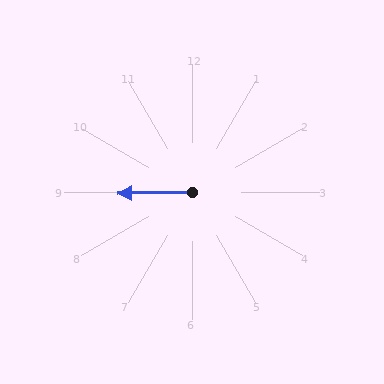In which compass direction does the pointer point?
West.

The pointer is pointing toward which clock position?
Roughly 9 o'clock.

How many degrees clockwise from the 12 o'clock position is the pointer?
Approximately 269 degrees.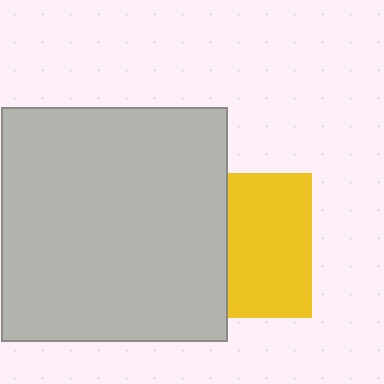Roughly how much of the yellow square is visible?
About half of it is visible (roughly 58%).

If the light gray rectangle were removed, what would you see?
You would see the complete yellow square.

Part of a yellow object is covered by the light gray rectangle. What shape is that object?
It is a square.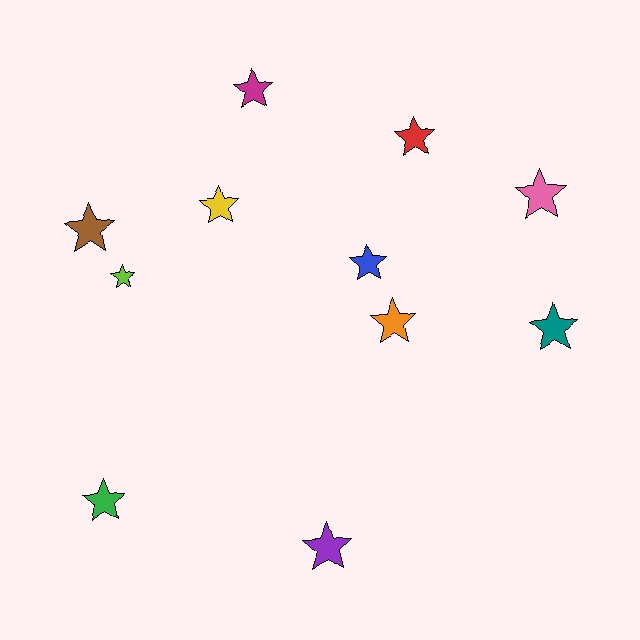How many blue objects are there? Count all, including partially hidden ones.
There is 1 blue object.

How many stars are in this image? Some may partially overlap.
There are 11 stars.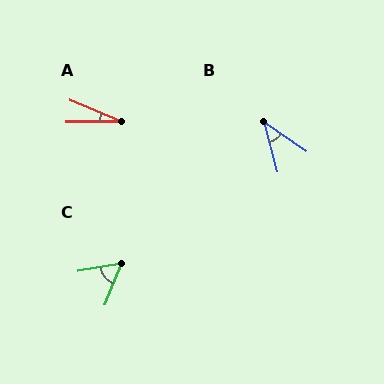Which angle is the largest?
C, at approximately 58 degrees.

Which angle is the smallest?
A, at approximately 23 degrees.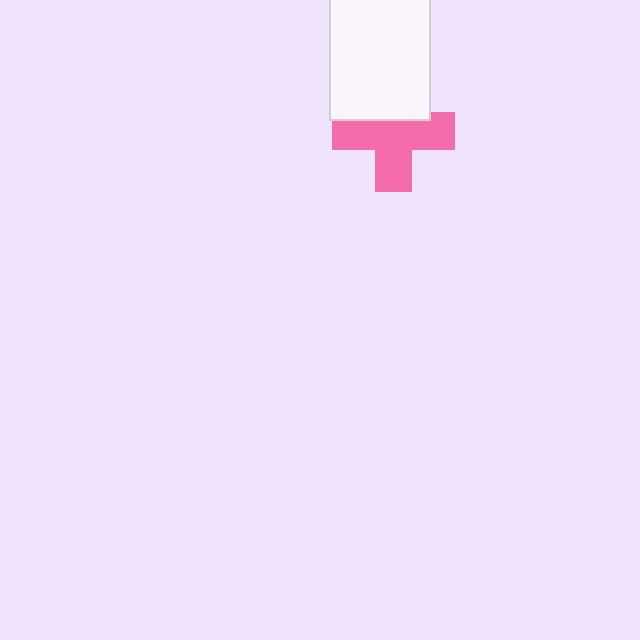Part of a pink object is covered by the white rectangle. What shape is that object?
It is a cross.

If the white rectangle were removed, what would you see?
You would see the complete pink cross.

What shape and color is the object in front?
The object in front is a white rectangle.